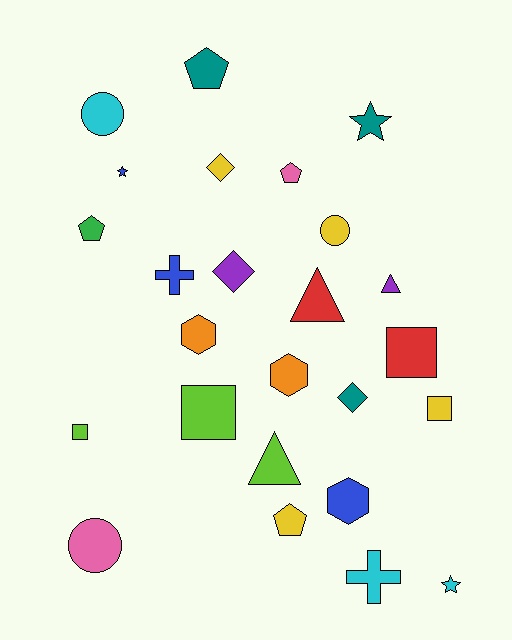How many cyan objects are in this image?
There are 3 cyan objects.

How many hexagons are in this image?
There are 3 hexagons.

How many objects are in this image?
There are 25 objects.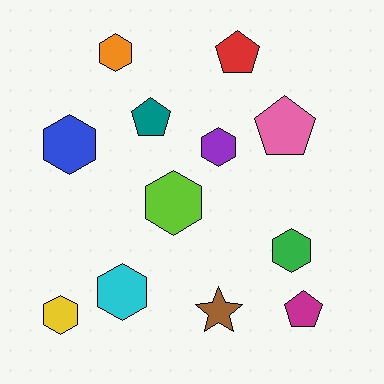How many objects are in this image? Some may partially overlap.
There are 12 objects.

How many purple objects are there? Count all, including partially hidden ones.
There is 1 purple object.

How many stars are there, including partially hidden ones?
There is 1 star.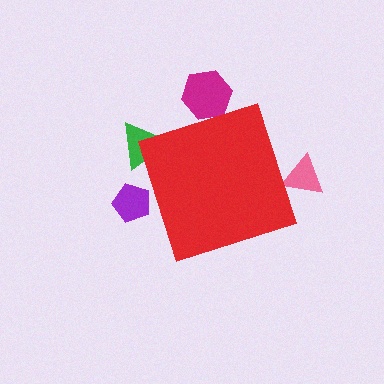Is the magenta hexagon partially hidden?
Yes, the magenta hexagon is partially hidden behind the red diamond.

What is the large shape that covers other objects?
A red diamond.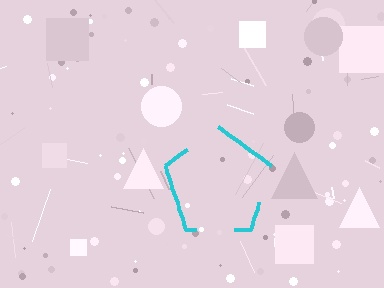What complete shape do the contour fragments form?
The contour fragments form a pentagon.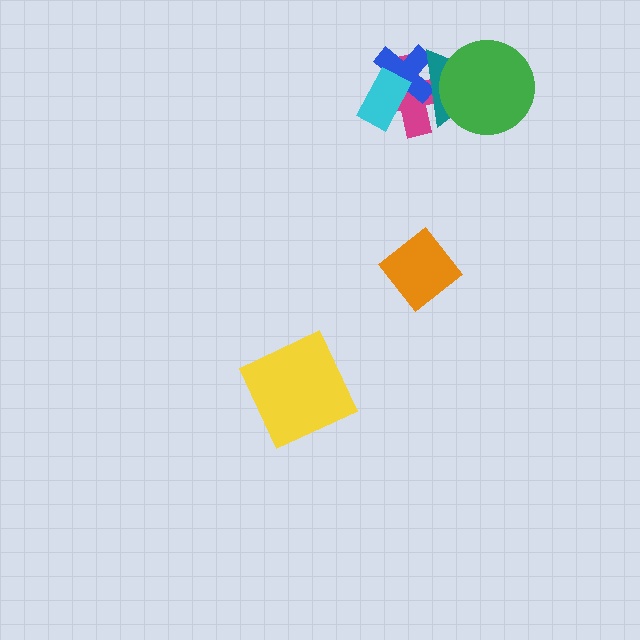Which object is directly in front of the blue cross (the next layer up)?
The teal triangle is directly in front of the blue cross.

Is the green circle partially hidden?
No, no other shape covers it.